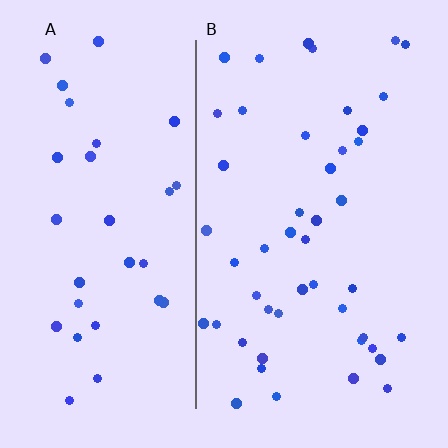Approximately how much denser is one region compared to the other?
Approximately 1.4× — region B over region A.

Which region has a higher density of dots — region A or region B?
B (the right).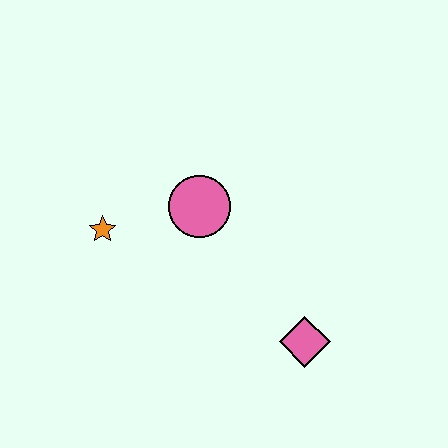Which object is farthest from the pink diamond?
The orange star is farthest from the pink diamond.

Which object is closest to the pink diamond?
The pink circle is closest to the pink diamond.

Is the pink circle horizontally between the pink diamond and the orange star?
Yes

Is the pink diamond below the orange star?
Yes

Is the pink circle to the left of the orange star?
No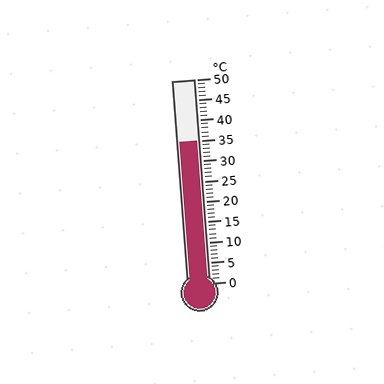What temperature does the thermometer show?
The thermometer shows approximately 35°C.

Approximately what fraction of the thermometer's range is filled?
The thermometer is filled to approximately 70% of its range.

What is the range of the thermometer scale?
The thermometer scale ranges from 0°C to 50°C.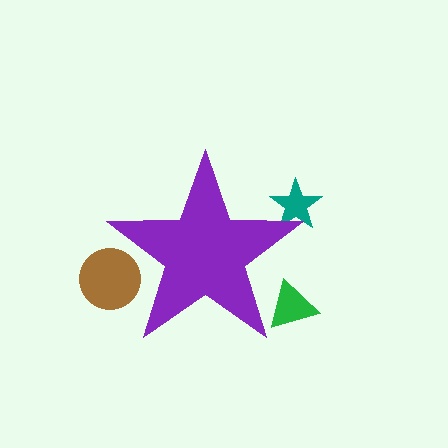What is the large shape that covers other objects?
A purple star.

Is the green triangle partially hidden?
Yes, the green triangle is partially hidden behind the purple star.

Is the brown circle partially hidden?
Yes, the brown circle is partially hidden behind the purple star.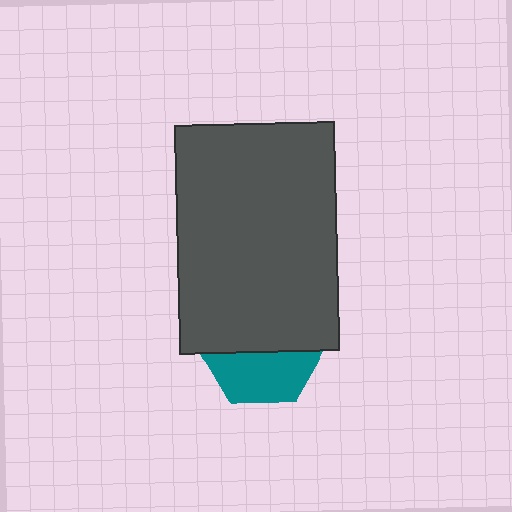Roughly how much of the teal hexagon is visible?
A small part of it is visible (roughly 42%).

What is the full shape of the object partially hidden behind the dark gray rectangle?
The partially hidden object is a teal hexagon.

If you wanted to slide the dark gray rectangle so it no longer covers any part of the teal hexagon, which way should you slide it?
Slide it up — that is the most direct way to separate the two shapes.